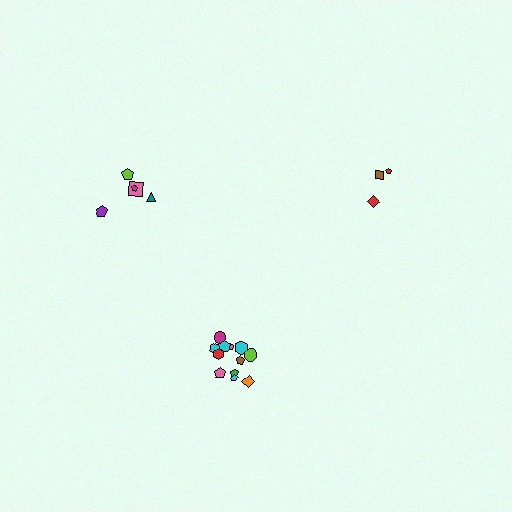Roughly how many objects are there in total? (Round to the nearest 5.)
Roughly 20 objects in total.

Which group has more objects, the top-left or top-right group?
The top-left group.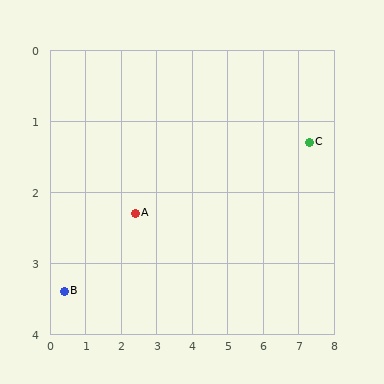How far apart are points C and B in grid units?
Points C and B are about 7.2 grid units apart.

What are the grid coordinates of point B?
Point B is at approximately (0.4, 3.4).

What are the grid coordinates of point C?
Point C is at approximately (7.3, 1.3).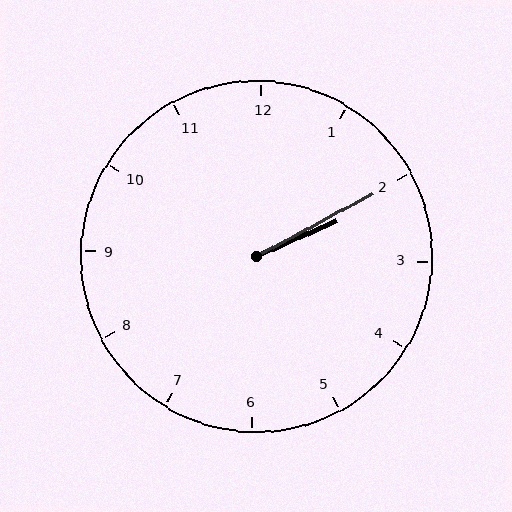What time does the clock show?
2:10.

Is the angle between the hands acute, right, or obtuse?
It is acute.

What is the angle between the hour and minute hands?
Approximately 5 degrees.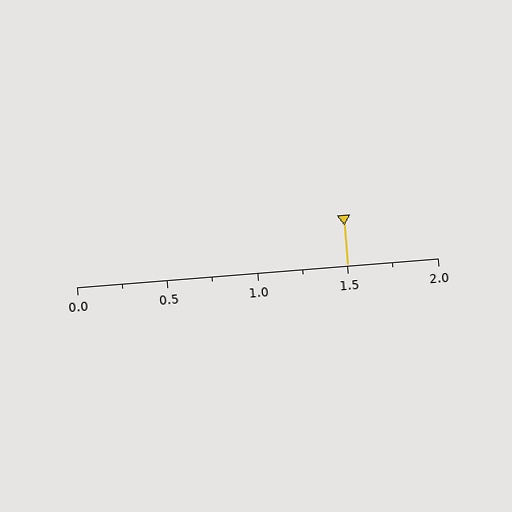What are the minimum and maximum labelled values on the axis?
The axis runs from 0.0 to 2.0.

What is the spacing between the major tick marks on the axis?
The major ticks are spaced 0.5 apart.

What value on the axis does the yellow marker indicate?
The marker indicates approximately 1.5.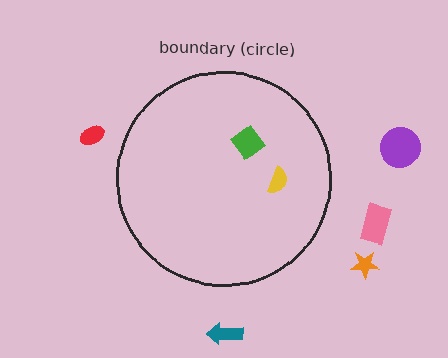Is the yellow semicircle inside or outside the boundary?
Inside.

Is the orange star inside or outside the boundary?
Outside.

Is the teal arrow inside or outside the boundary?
Outside.